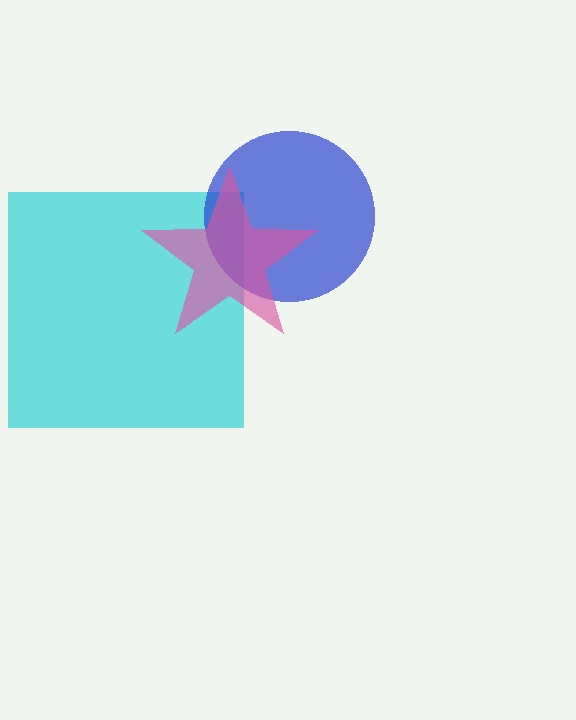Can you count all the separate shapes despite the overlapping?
Yes, there are 3 separate shapes.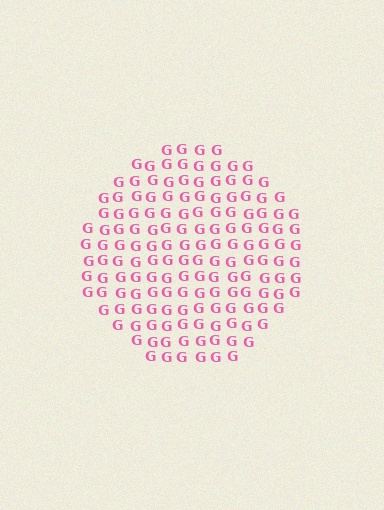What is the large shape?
The large shape is a circle.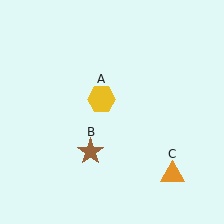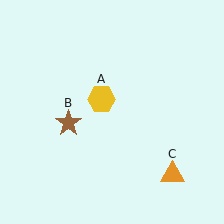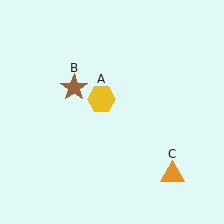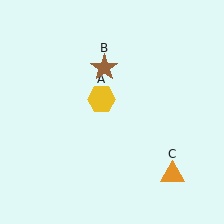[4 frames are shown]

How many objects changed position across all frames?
1 object changed position: brown star (object B).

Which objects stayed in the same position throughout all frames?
Yellow hexagon (object A) and orange triangle (object C) remained stationary.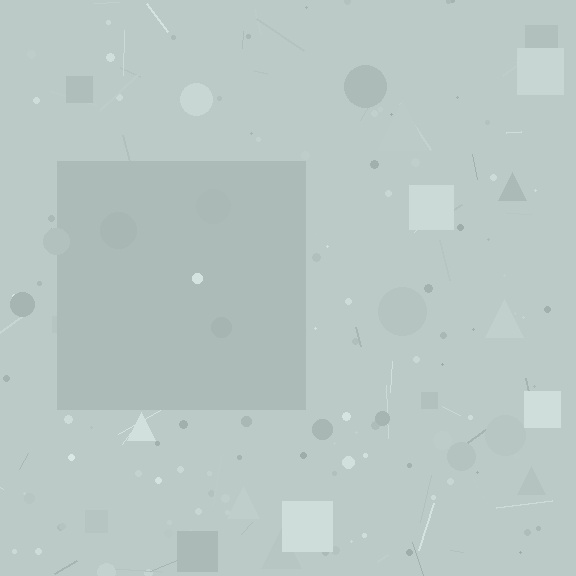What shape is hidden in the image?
A square is hidden in the image.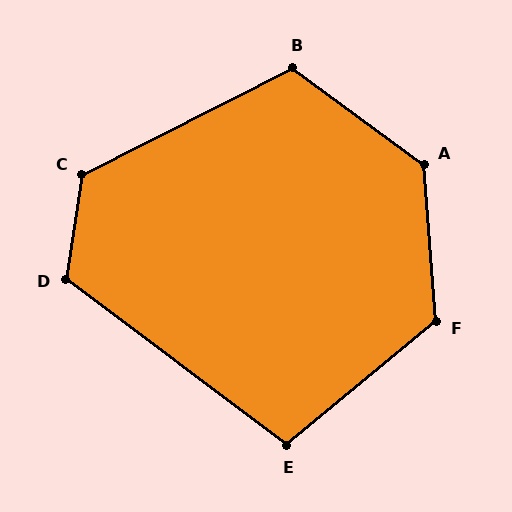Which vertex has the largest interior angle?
A, at approximately 131 degrees.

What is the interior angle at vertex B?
Approximately 117 degrees (obtuse).